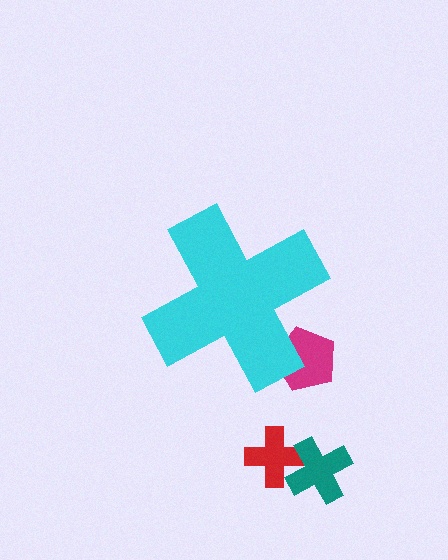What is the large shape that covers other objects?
A cyan cross.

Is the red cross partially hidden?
No, the red cross is fully visible.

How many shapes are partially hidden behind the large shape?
1 shape is partially hidden.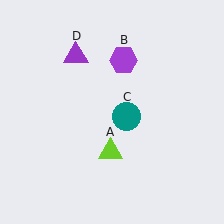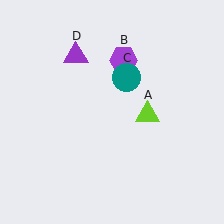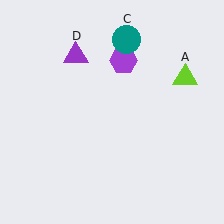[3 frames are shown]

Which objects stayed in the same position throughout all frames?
Purple hexagon (object B) and purple triangle (object D) remained stationary.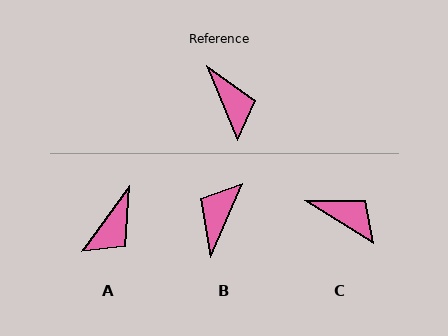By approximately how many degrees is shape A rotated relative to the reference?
Approximately 59 degrees clockwise.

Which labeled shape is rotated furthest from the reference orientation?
B, about 134 degrees away.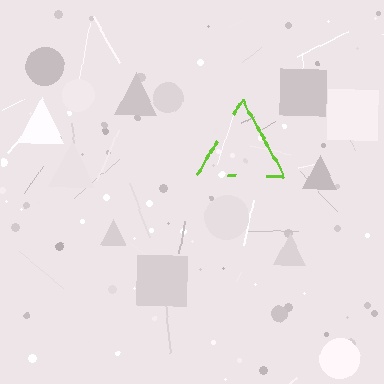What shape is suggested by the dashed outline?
The dashed outline suggests a triangle.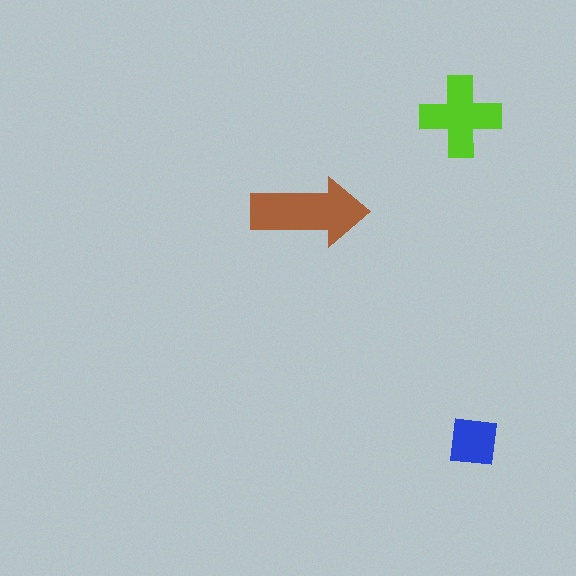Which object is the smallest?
The blue square.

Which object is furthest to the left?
The brown arrow is leftmost.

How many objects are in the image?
There are 3 objects in the image.